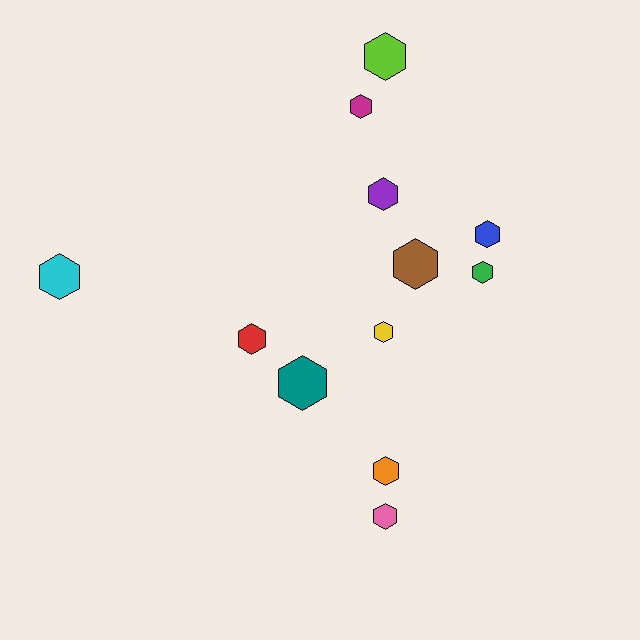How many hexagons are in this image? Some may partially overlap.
There are 12 hexagons.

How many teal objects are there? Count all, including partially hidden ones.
There is 1 teal object.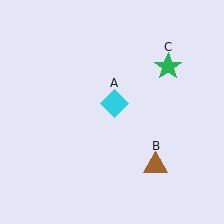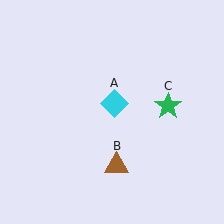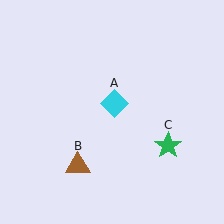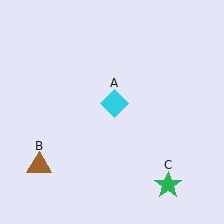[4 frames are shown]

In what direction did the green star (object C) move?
The green star (object C) moved down.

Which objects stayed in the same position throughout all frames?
Cyan diamond (object A) remained stationary.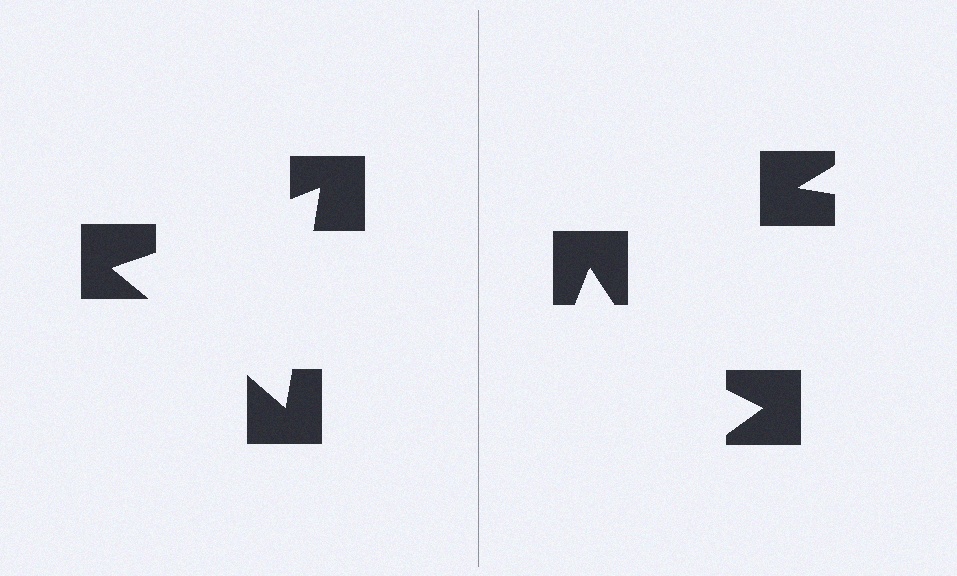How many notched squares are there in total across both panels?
6 — 3 on each side.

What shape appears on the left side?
An illusory triangle.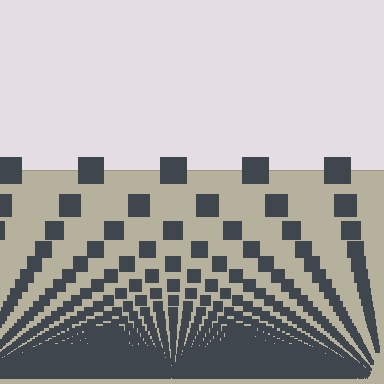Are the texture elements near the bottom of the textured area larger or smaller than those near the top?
Smaller. The gradient is inverted — elements near the bottom are smaller and denser.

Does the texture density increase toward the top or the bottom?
Density increases toward the bottom.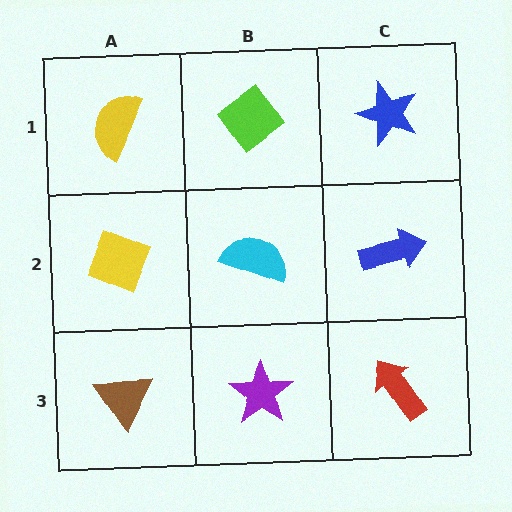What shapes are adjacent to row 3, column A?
A yellow diamond (row 2, column A), a purple star (row 3, column B).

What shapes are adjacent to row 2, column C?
A blue star (row 1, column C), a red arrow (row 3, column C), a cyan semicircle (row 2, column B).